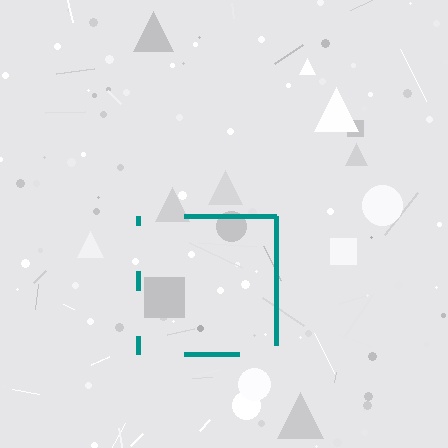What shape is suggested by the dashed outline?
The dashed outline suggests a square.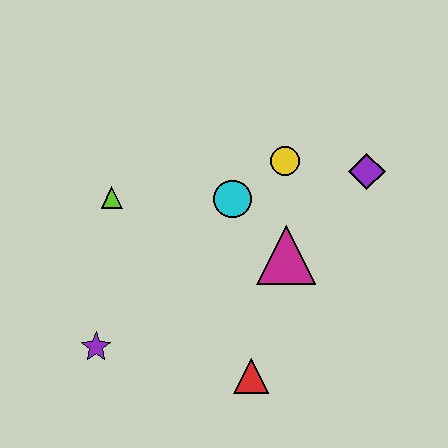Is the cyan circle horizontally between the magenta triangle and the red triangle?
No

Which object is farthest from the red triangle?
The purple diamond is farthest from the red triangle.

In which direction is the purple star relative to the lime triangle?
The purple star is below the lime triangle.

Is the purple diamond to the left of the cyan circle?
No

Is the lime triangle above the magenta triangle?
Yes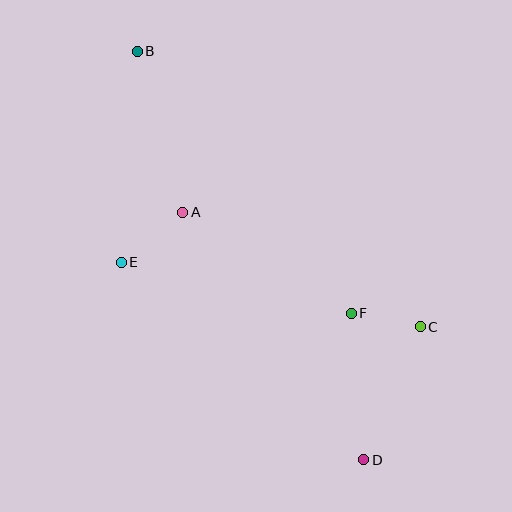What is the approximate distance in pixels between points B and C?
The distance between B and C is approximately 395 pixels.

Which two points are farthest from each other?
Points B and D are farthest from each other.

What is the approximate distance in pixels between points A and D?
The distance between A and D is approximately 307 pixels.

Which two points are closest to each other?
Points C and F are closest to each other.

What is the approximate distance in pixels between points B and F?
The distance between B and F is approximately 338 pixels.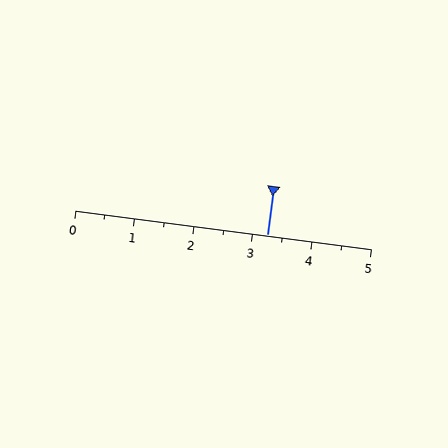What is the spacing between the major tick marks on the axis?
The major ticks are spaced 1 apart.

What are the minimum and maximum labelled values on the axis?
The axis runs from 0 to 5.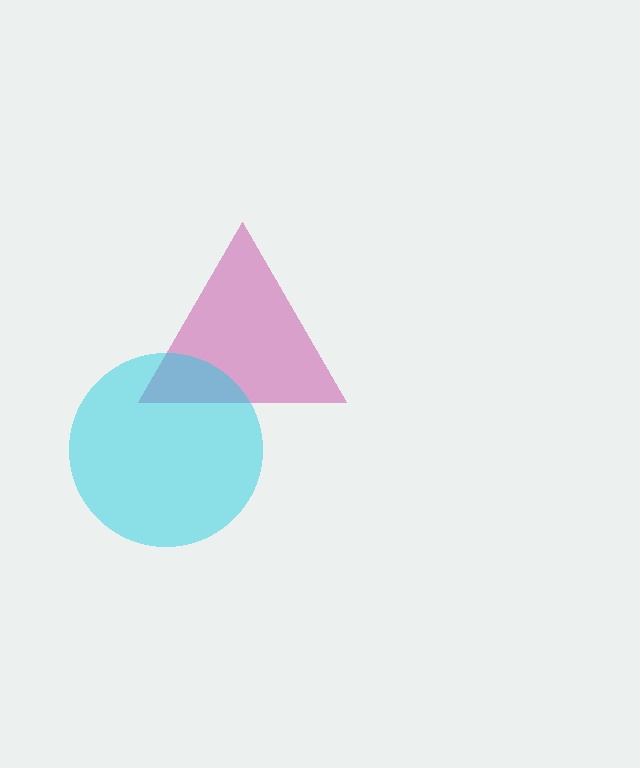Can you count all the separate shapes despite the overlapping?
Yes, there are 2 separate shapes.